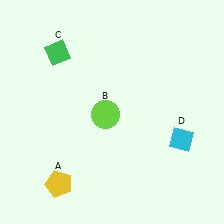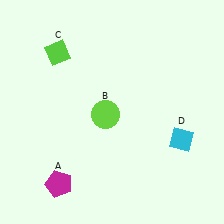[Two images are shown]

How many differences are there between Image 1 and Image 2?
There are 2 differences between the two images.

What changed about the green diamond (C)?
In Image 1, C is green. In Image 2, it changed to lime.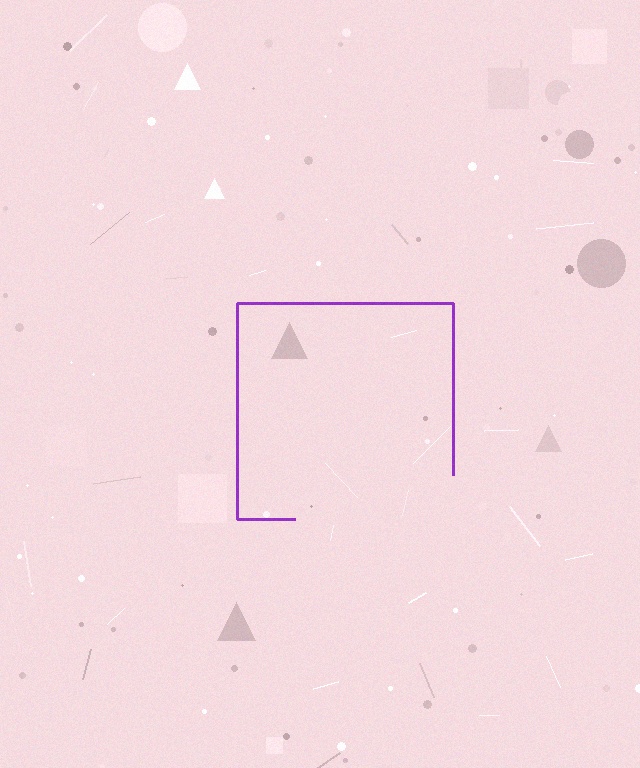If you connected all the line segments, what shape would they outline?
They would outline a square.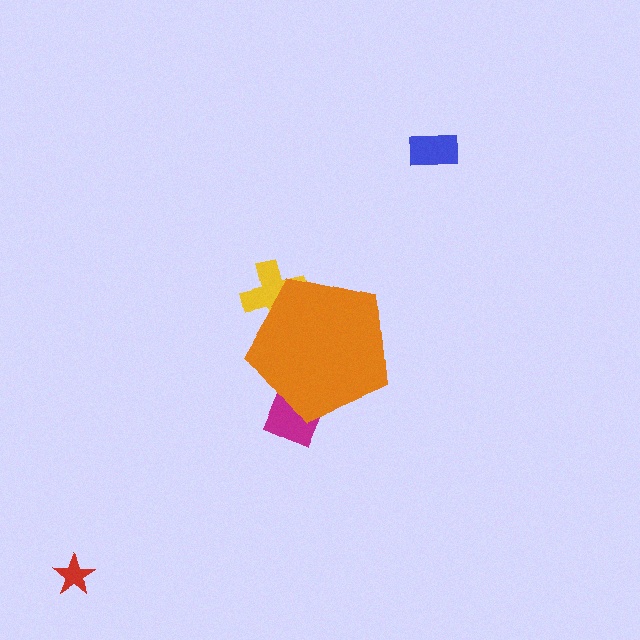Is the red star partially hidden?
No, the red star is fully visible.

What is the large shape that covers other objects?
An orange pentagon.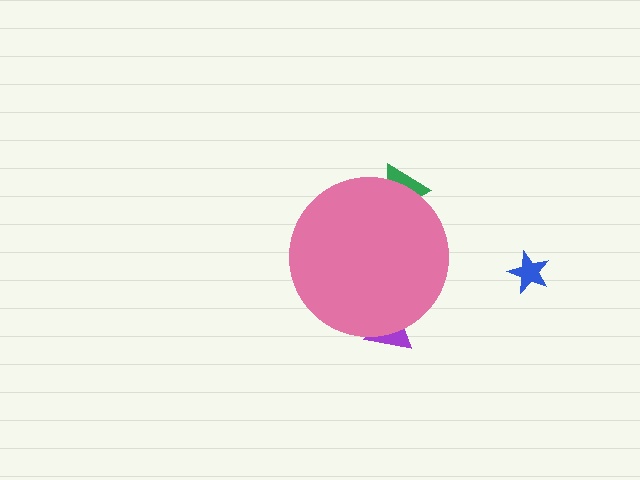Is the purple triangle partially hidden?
Yes, the purple triangle is partially hidden behind the pink circle.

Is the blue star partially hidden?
No, the blue star is fully visible.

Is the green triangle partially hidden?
Yes, the green triangle is partially hidden behind the pink circle.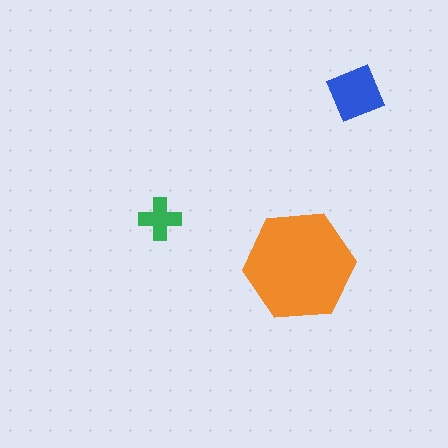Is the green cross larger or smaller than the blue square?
Smaller.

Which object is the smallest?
The green cross.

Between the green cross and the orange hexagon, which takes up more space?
The orange hexagon.